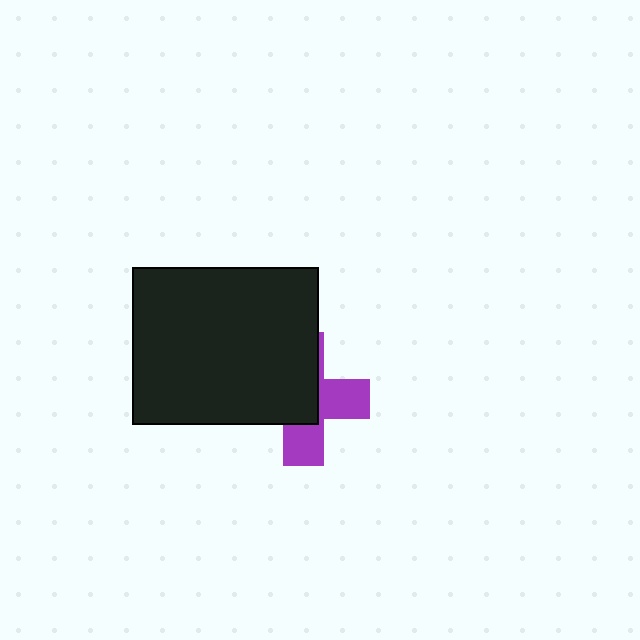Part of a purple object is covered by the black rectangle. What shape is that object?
It is a cross.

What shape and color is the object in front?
The object in front is a black rectangle.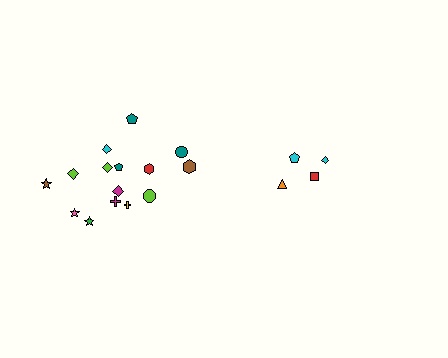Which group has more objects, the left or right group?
The left group.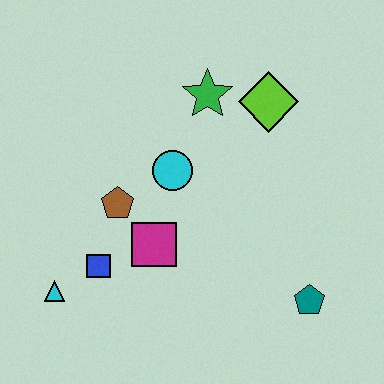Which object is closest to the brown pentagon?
The magenta square is closest to the brown pentagon.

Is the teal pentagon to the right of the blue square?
Yes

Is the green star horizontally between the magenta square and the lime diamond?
Yes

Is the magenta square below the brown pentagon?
Yes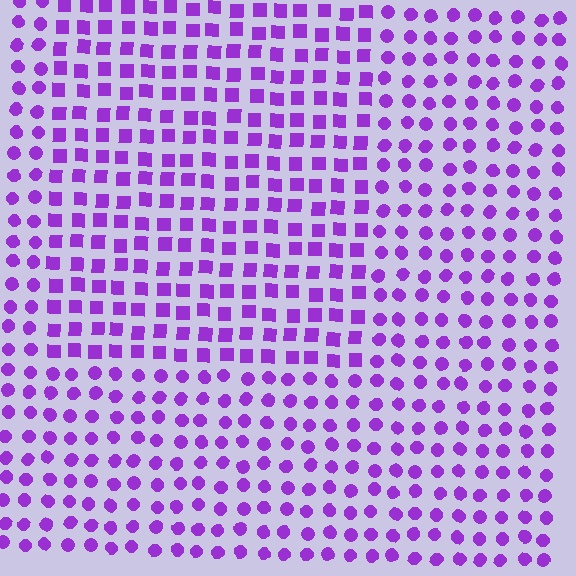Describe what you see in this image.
The image is filled with small purple elements arranged in a uniform grid. A rectangle-shaped region contains squares, while the surrounding area contains circles. The boundary is defined purely by the change in element shape.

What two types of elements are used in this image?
The image uses squares inside the rectangle region and circles outside it.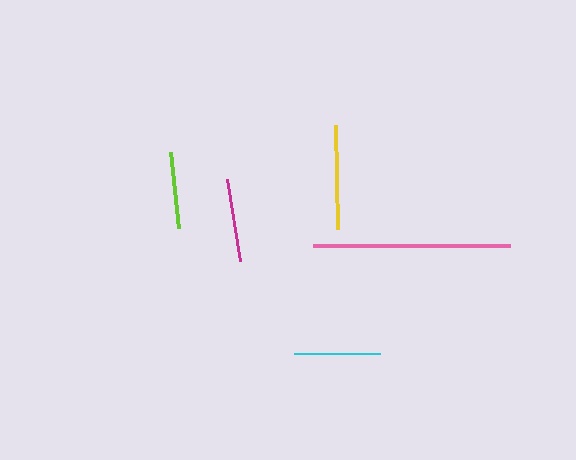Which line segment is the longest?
The pink line is the longest at approximately 197 pixels.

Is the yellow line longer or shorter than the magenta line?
The yellow line is longer than the magenta line.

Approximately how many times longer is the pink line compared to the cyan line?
The pink line is approximately 2.3 times the length of the cyan line.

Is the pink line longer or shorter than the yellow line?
The pink line is longer than the yellow line.